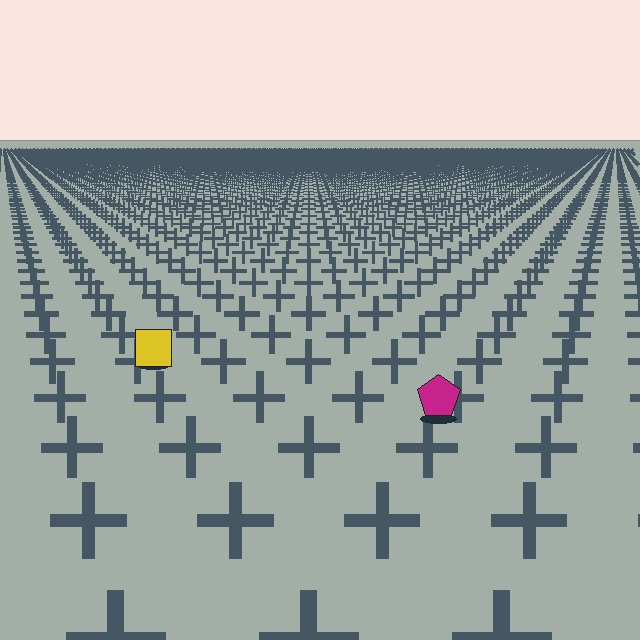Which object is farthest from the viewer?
The yellow square is farthest from the viewer. It appears smaller and the ground texture around it is denser.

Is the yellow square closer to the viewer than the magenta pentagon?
No. The magenta pentagon is closer — you can tell from the texture gradient: the ground texture is coarser near it.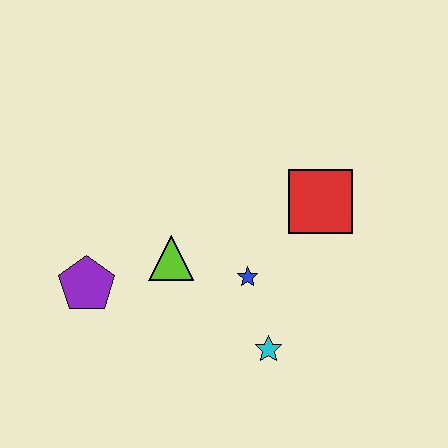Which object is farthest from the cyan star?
The purple pentagon is farthest from the cyan star.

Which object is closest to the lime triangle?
The blue star is closest to the lime triangle.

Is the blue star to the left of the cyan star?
Yes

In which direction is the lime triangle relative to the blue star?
The lime triangle is to the left of the blue star.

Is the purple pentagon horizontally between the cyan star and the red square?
No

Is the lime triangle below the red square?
Yes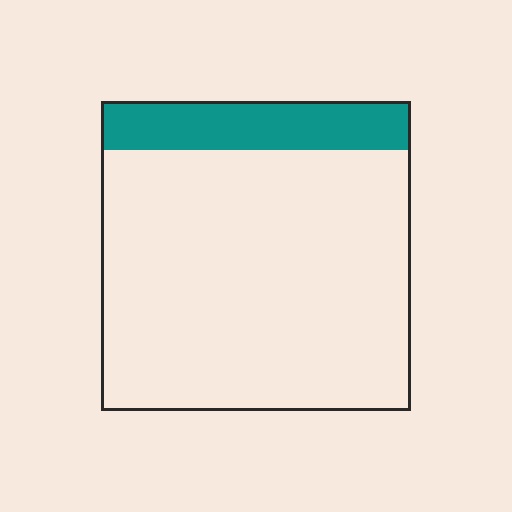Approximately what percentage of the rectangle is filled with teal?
Approximately 15%.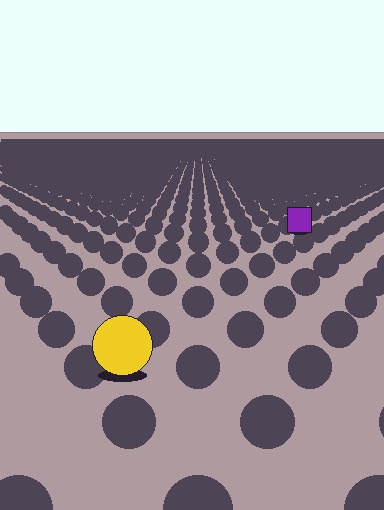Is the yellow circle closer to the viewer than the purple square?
Yes. The yellow circle is closer — you can tell from the texture gradient: the ground texture is coarser near it.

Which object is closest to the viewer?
The yellow circle is closest. The texture marks near it are larger and more spread out.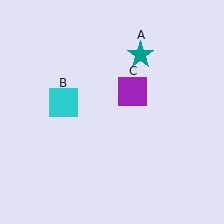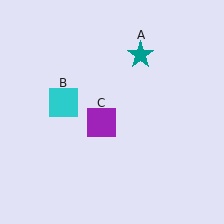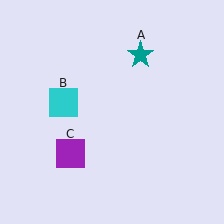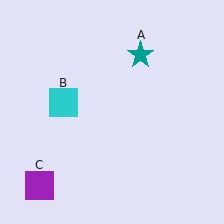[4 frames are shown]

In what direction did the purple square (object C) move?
The purple square (object C) moved down and to the left.